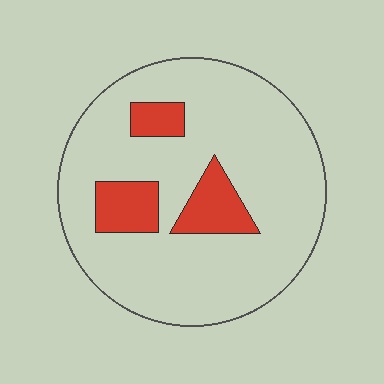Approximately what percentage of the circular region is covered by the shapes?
Approximately 15%.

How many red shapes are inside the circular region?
3.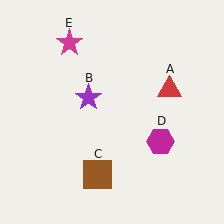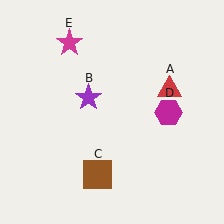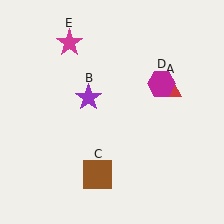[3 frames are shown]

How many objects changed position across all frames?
1 object changed position: magenta hexagon (object D).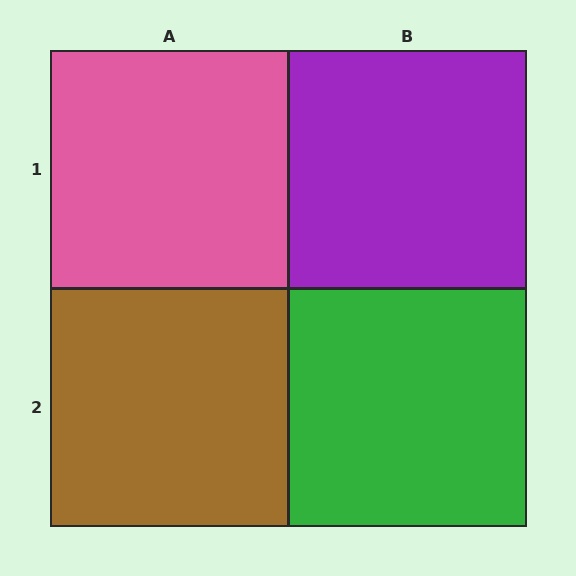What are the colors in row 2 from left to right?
Brown, green.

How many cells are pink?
1 cell is pink.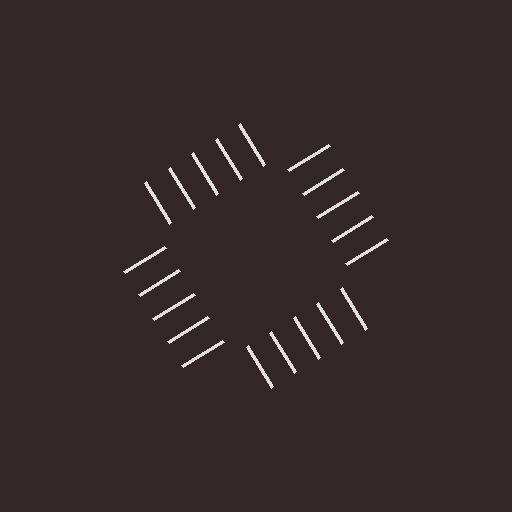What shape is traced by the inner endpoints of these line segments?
An illusory square — the line segments terminate on its edges but no continuous stroke is drawn.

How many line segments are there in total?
20 — 5 along each of the 4 edges.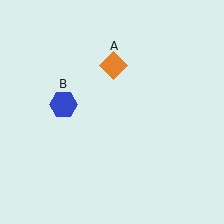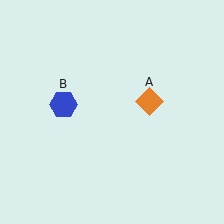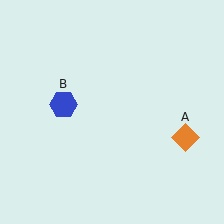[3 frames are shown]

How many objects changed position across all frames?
1 object changed position: orange diamond (object A).